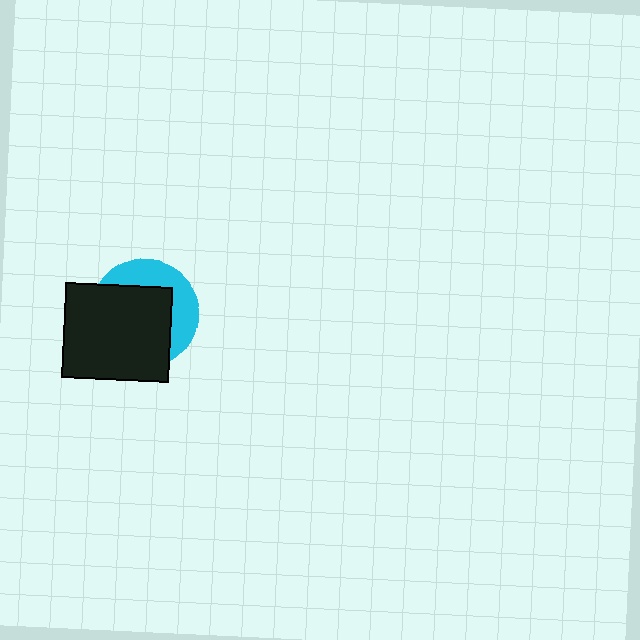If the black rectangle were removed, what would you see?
You would see the complete cyan circle.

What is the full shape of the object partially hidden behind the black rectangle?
The partially hidden object is a cyan circle.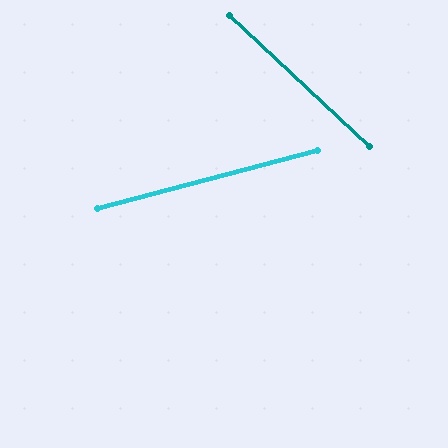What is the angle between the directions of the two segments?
Approximately 58 degrees.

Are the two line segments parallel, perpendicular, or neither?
Neither parallel nor perpendicular — they differ by about 58°.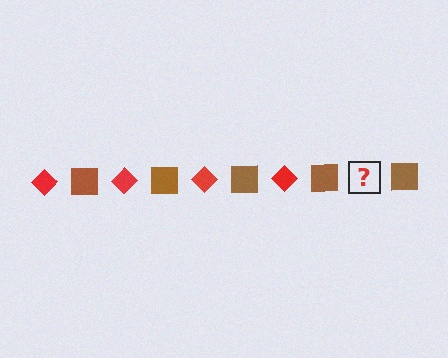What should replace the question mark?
The question mark should be replaced with a red diamond.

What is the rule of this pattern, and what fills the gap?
The rule is that the pattern alternates between red diamond and brown square. The gap should be filled with a red diamond.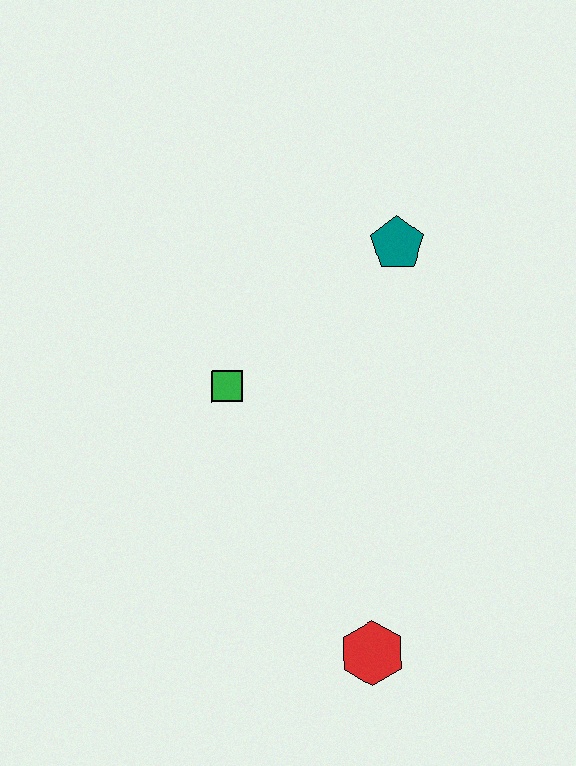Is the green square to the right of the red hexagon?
No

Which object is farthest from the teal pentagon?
The red hexagon is farthest from the teal pentagon.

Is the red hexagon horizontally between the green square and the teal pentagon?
Yes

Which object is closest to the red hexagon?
The green square is closest to the red hexagon.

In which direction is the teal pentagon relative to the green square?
The teal pentagon is to the right of the green square.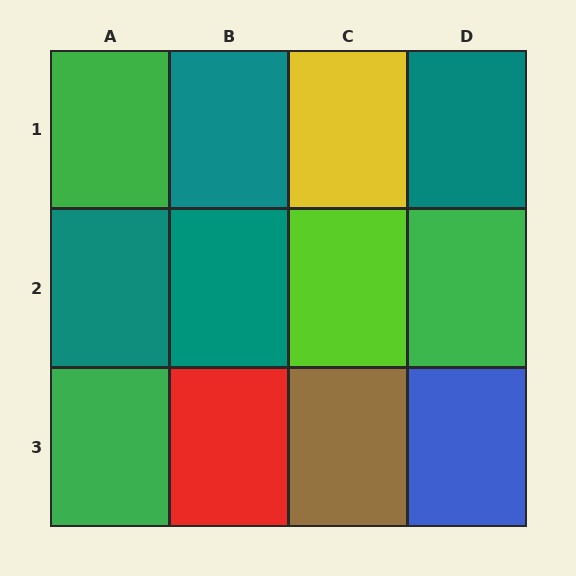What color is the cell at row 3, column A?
Green.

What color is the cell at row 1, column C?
Yellow.